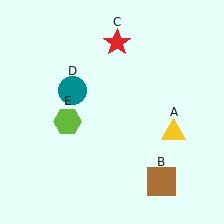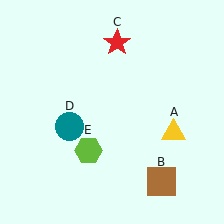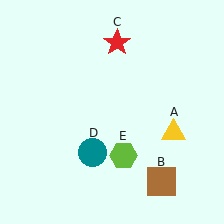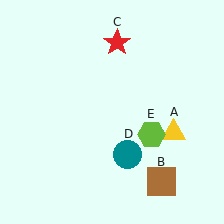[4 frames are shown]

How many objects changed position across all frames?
2 objects changed position: teal circle (object D), lime hexagon (object E).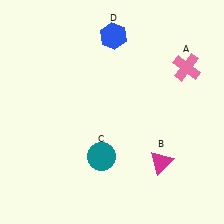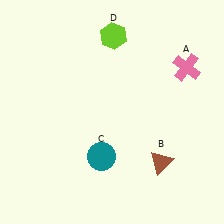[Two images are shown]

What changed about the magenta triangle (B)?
In Image 1, B is magenta. In Image 2, it changed to brown.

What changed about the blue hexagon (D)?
In Image 1, D is blue. In Image 2, it changed to lime.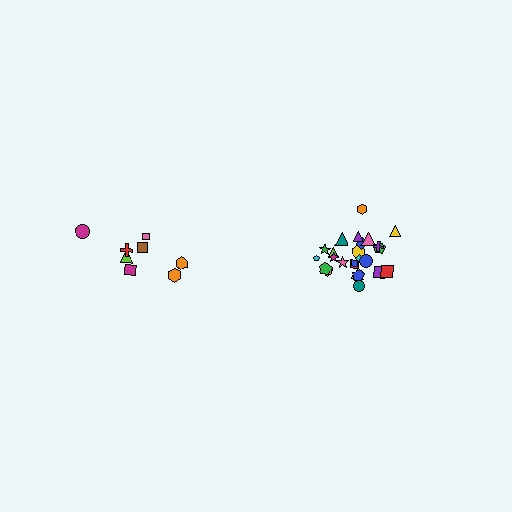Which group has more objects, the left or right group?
The right group.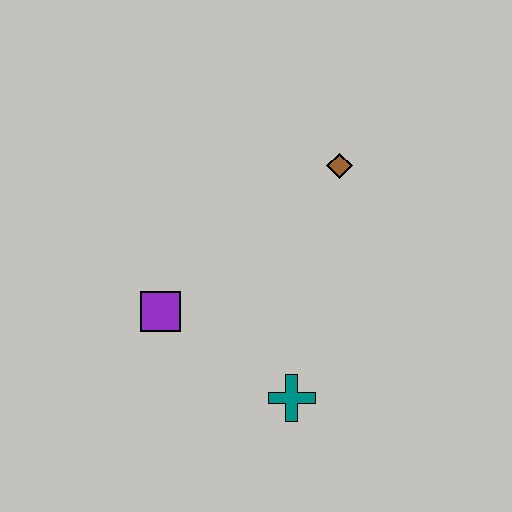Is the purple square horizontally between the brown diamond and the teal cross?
No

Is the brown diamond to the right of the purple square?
Yes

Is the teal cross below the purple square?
Yes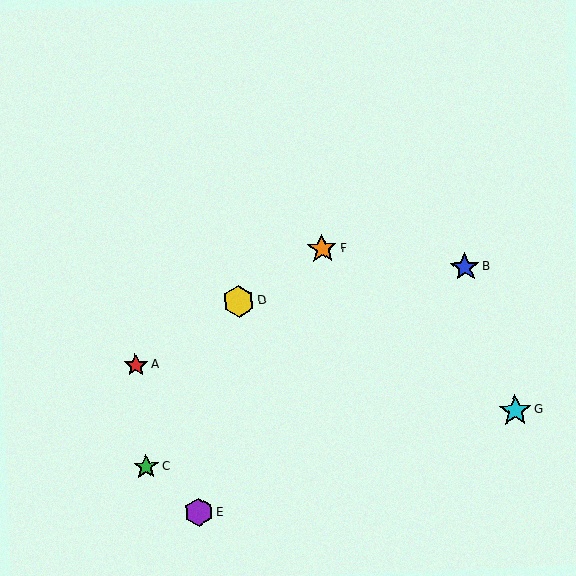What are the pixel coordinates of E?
Object E is at (199, 512).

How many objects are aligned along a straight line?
3 objects (A, D, F) are aligned along a straight line.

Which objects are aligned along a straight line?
Objects A, D, F are aligned along a straight line.